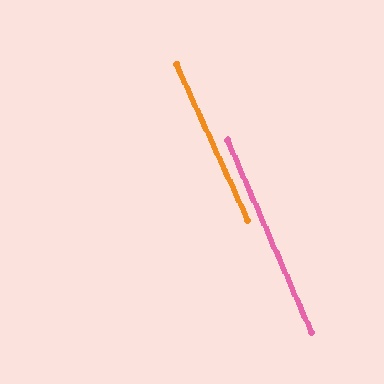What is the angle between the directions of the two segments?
Approximately 1 degree.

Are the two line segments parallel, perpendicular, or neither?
Parallel — their directions differ by only 1.2°.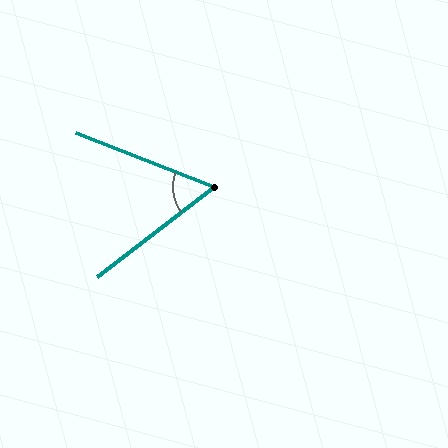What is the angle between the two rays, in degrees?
Approximately 59 degrees.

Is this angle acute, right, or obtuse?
It is acute.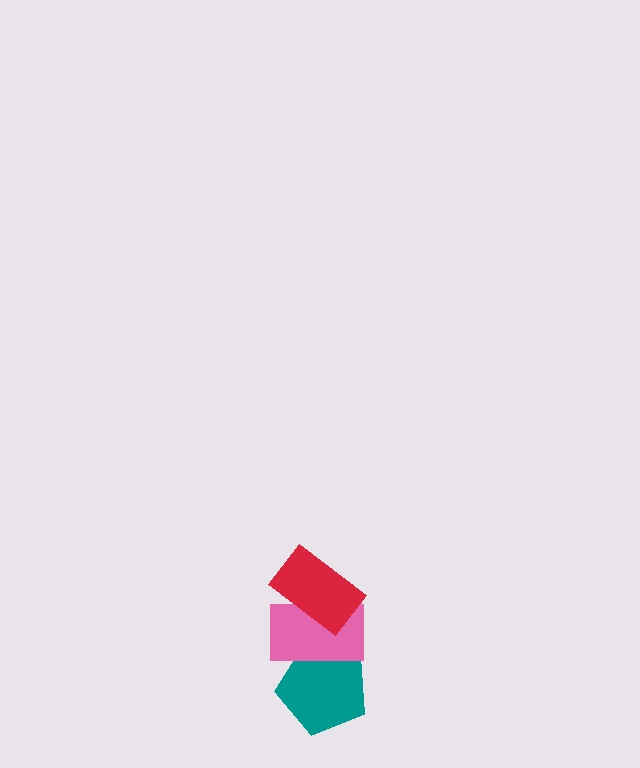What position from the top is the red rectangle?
The red rectangle is 1st from the top.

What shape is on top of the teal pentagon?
The pink rectangle is on top of the teal pentagon.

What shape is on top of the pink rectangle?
The red rectangle is on top of the pink rectangle.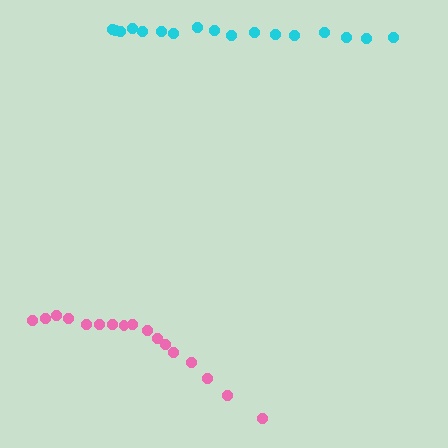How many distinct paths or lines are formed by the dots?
There are 2 distinct paths.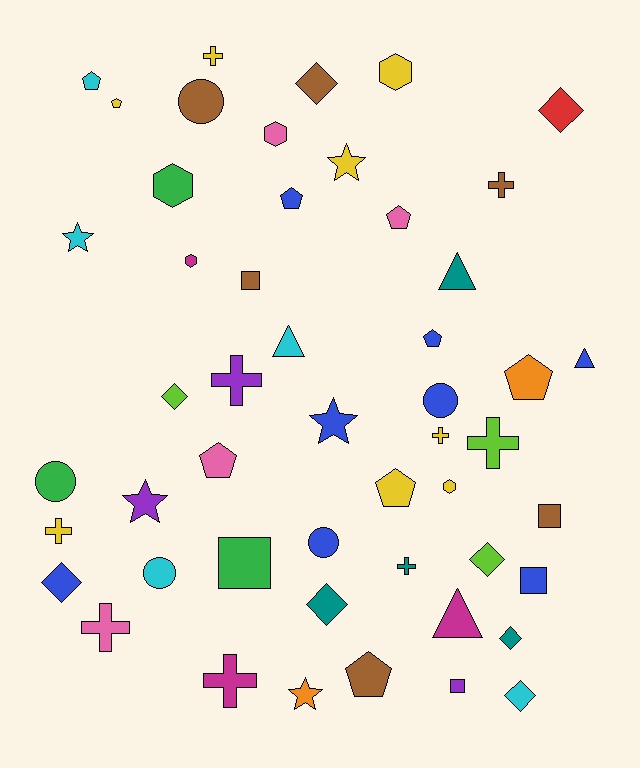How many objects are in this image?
There are 50 objects.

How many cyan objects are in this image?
There are 5 cyan objects.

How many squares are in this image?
There are 5 squares.